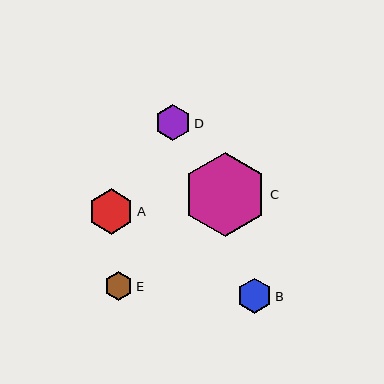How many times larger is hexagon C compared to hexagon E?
Hexagon C is approximately 3.0 times the size of hexagon E.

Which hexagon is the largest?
Hexagon C is the largest with a size of approximately 84 pixels.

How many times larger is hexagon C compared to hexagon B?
Hexagon C is approximately 2.4 times the size of hexagon B.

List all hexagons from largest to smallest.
From largest to smallest: C, A, D, B, E.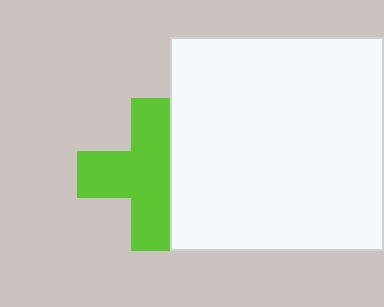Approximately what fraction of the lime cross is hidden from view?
Roughly 31% of the lime cross is hidden behind the white square.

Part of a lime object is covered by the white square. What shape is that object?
It is a cross.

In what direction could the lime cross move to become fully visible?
The lime cross could move left. That would shift it out from behind the white square entirely.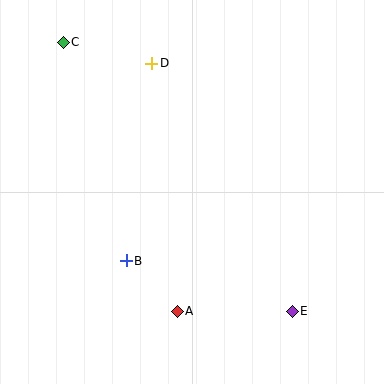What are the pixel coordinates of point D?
Point D is at (152, 63).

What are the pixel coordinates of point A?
Point A is at (177, 311).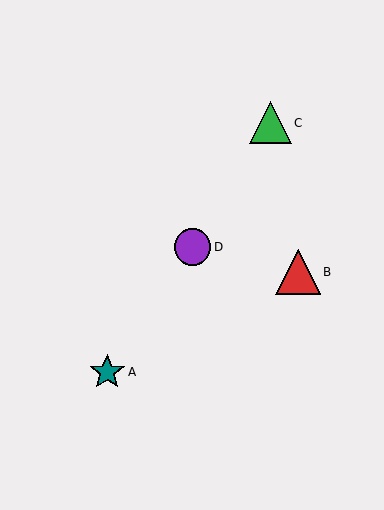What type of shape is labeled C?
Shape C is a green triangle.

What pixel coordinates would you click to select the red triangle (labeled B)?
Click at (298, 272) to select the red triangle B.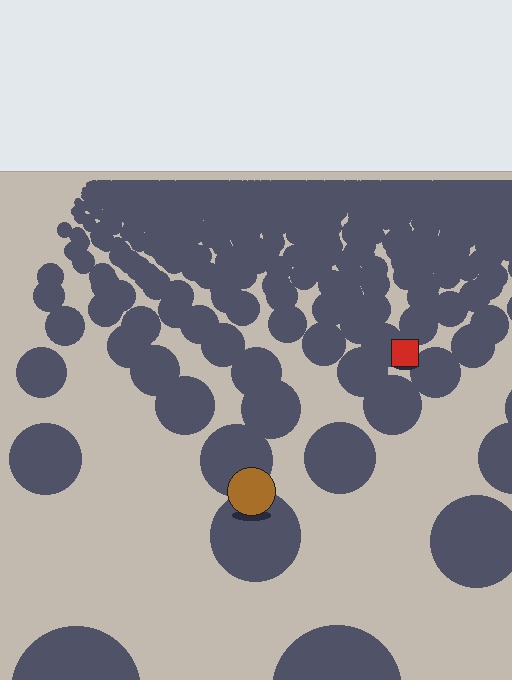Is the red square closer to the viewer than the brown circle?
No. The brown circle is closer — you can tell from the texture gradient: the ground texture is coarser near it.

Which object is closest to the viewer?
The brown circle is closest. The texture marks near it are larger and more spread out.